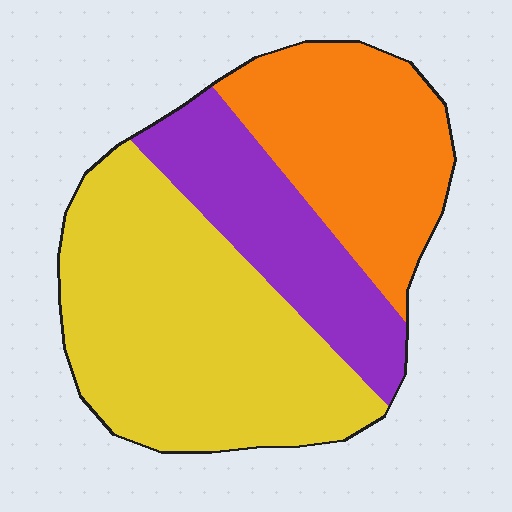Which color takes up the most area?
Yellow, at roughly 50%.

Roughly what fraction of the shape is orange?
Orange takes up between a sixth and a third of the shape.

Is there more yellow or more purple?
Yellow.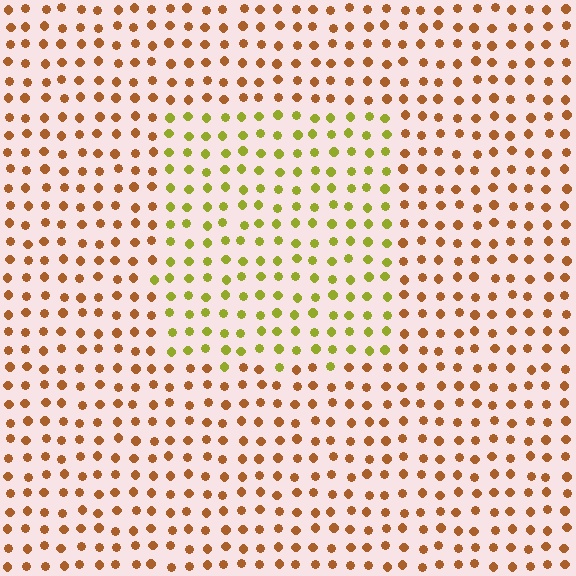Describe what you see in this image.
The image is filled with small brown elements in a uniform arrangement. A rectangle-shaped region is visible where the elements are tinted to a slightly different hue, forming a subtle color boundary.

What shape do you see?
I see a rectangle.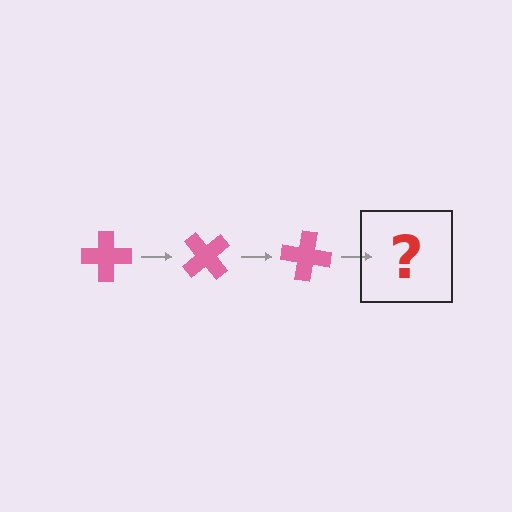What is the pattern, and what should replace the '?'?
The pattern is that the cross rotates 50 degrees each step. The '?' should be a pink cross rotated 150 degrees.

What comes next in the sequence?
The next element should be a pink cross rotated 150 degrees.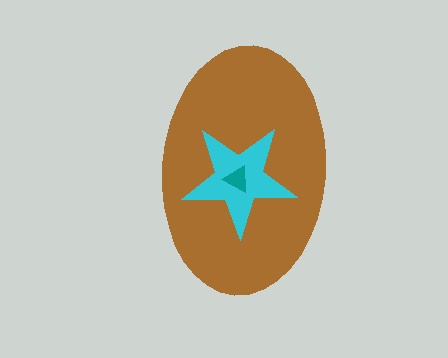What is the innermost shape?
The teal triangle.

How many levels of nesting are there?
3.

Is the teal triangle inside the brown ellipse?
Yes.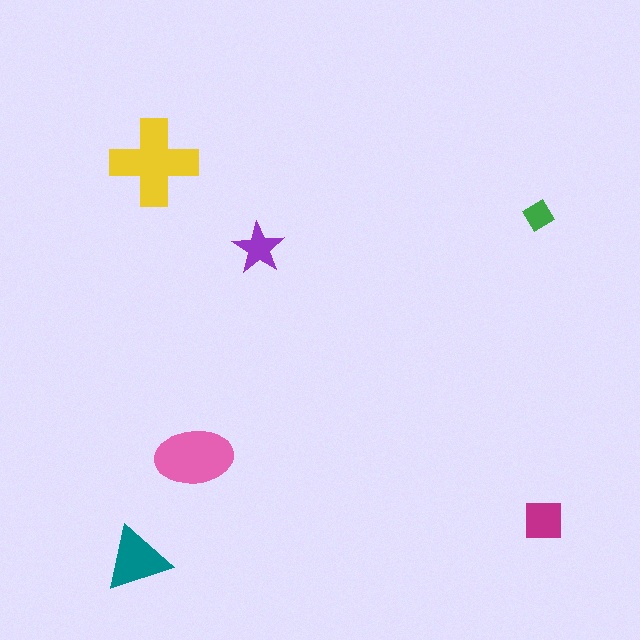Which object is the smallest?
The green diamond.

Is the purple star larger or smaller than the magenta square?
Smaller.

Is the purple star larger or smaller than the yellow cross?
Smaller.